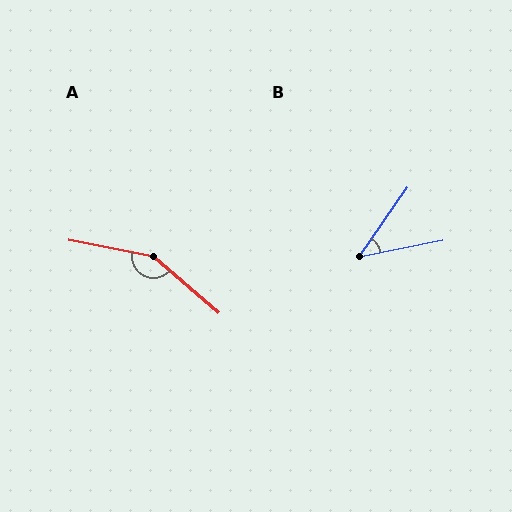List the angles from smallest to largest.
B (44°), A (151°).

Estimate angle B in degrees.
Approximately 44 degrees.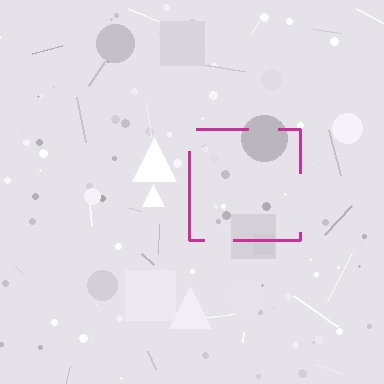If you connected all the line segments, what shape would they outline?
They would outline a square.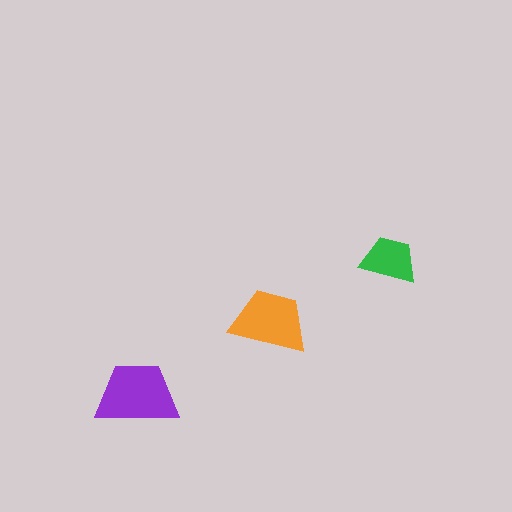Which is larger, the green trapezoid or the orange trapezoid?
The orange one.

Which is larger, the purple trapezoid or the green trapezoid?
The purple one.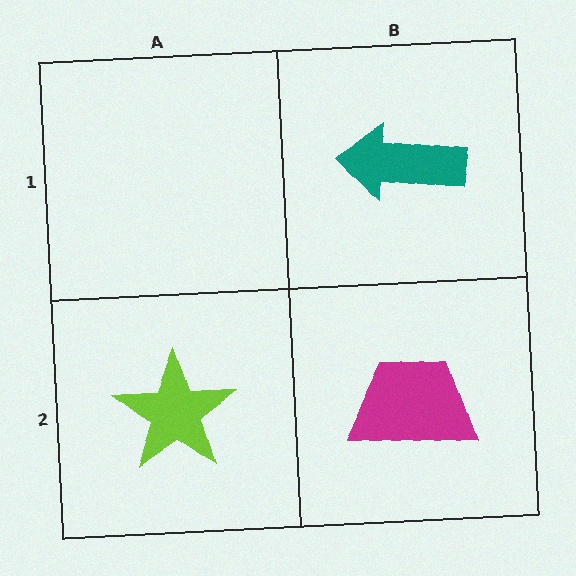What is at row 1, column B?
A teal arrow.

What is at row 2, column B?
A magenta trapezoid.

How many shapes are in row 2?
2 shapes.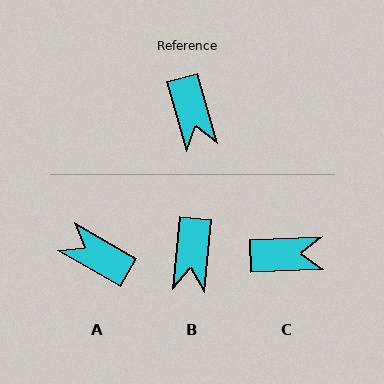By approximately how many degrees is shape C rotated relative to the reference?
Approximately 76 degrees counter-clockwise.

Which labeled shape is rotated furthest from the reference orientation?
A, about 136 degrees away.